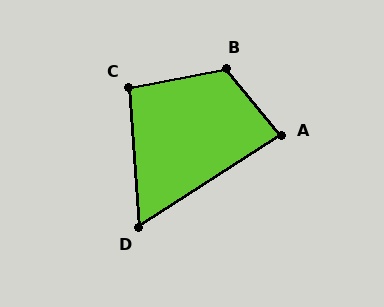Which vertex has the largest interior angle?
B, at approximately 119 degrees.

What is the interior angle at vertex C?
Approximately 97 degrees (obtuse).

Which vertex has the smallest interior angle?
D, at approximately 61 degrees.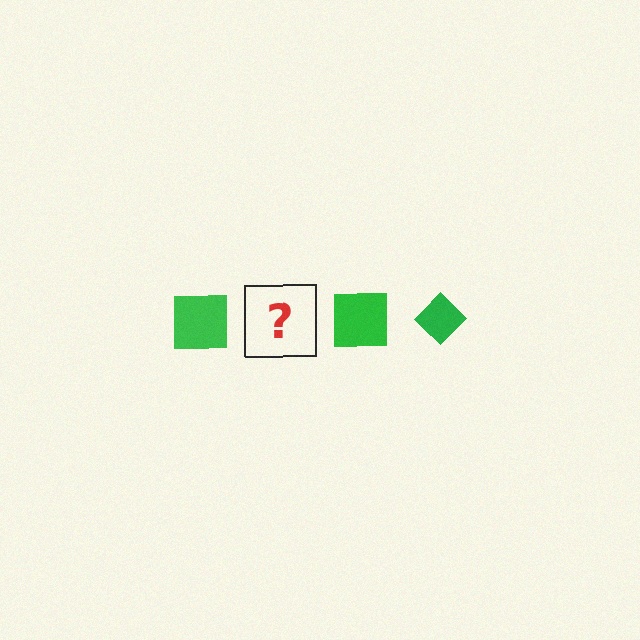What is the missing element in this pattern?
The missing element is a green diamond.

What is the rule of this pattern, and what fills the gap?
The rule is that the pattern cycles through square, diamond shapes in green. The gap should be filled with a green diamond.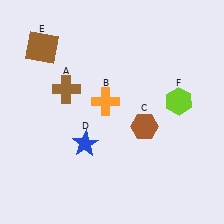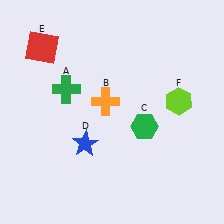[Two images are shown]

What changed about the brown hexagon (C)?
In Image 1, C is brown. In Image 2, it changed to green.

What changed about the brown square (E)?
In Image 1, E is brown. In Image 2, it changed to red.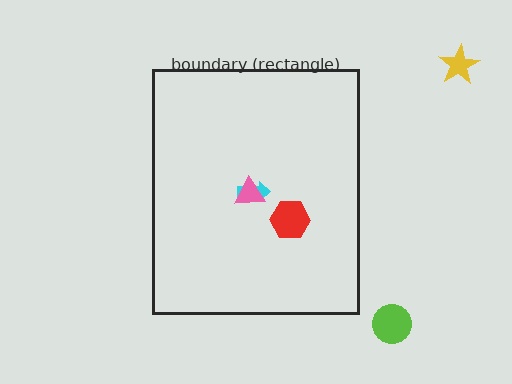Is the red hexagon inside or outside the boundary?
Inside.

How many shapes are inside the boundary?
3 inside, 2 outside.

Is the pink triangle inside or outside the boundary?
Inside.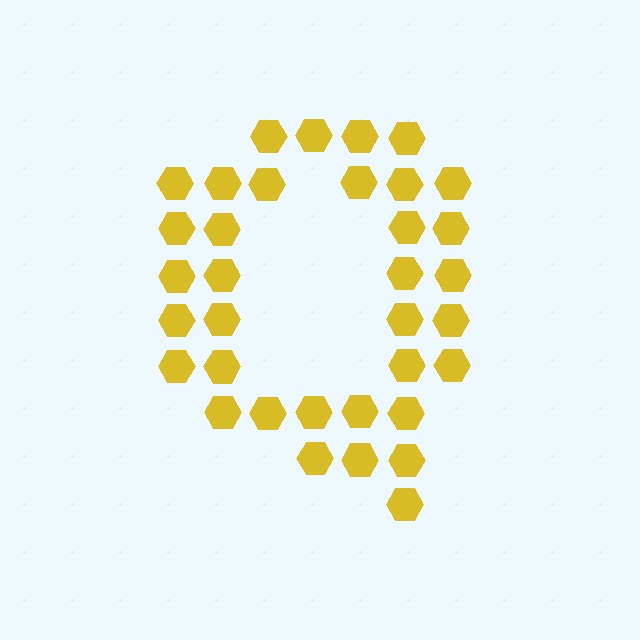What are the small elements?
The small elements are hexagons.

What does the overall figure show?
The overall figure shows the letter Q.